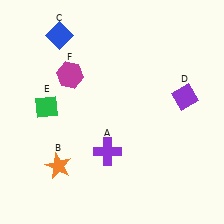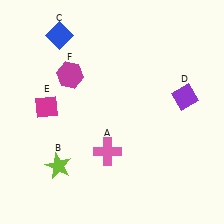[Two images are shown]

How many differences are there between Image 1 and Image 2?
There are 3 differences between the two images.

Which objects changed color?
A changed from purple to pink. B changed from orange to lime. E changed from green to magenta.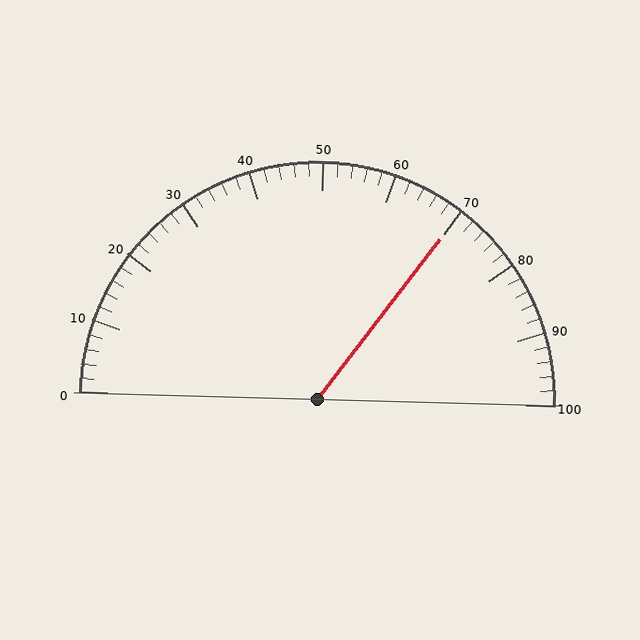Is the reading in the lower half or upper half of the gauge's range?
The reading is in the upper half of the range (0 to 100).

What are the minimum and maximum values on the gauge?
The gauge ranges from 0 to 100.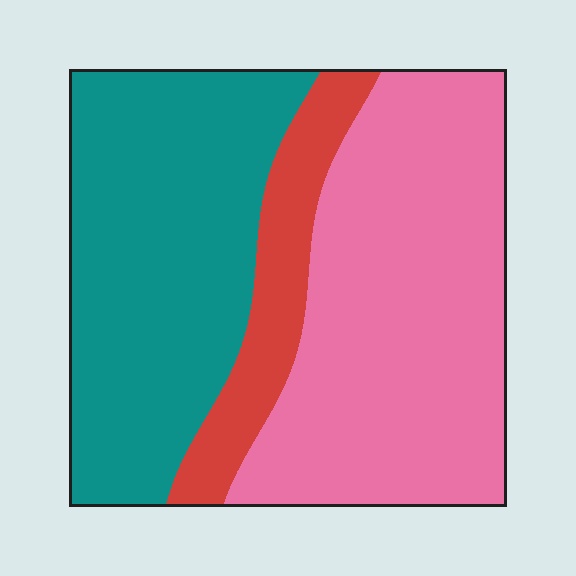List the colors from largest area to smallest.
From largest to smallest: pink, teal, red.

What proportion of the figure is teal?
Teal covers roughly 40% of the figure.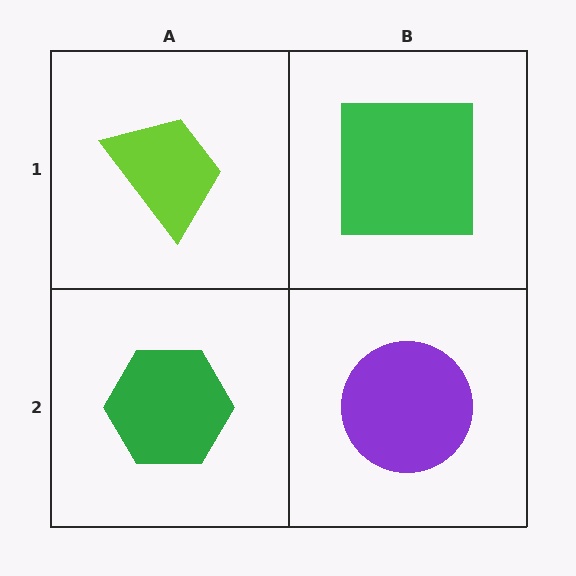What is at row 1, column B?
A green square.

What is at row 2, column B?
A purple circle.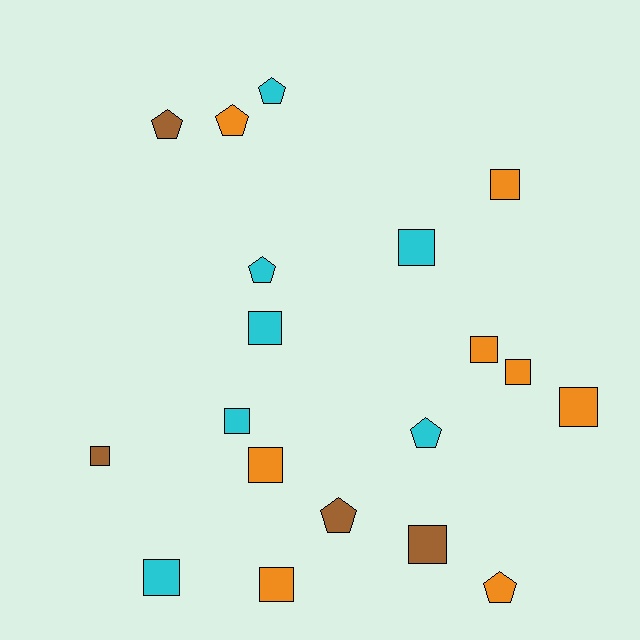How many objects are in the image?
There are 19 objects.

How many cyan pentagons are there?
There are 3 cyan pentagons.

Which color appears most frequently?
Orange, with 8 objects.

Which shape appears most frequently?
Square, with 12 objects.